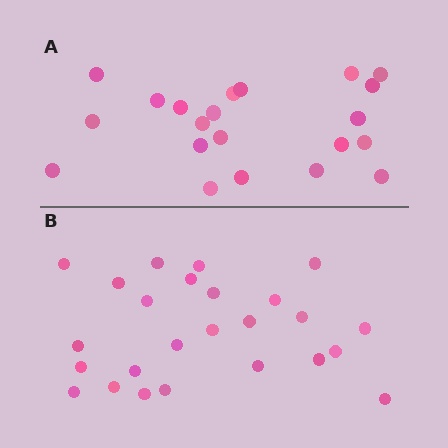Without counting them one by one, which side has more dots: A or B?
Region B (the bottom region) has more dots.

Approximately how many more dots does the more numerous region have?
Region B has about 4 more dots than region A.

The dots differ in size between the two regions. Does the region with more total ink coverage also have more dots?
No. Region A has more total ink coverage because its dots are larger, but region B actually contains more individual dots. Total area can be misleading — the number of items is what matters here.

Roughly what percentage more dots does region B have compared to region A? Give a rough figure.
About 20% more.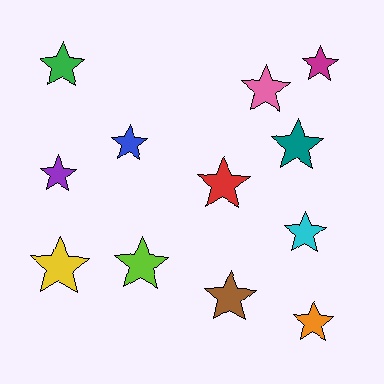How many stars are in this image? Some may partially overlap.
There are 12 stars.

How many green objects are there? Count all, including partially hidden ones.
There is 1 green object.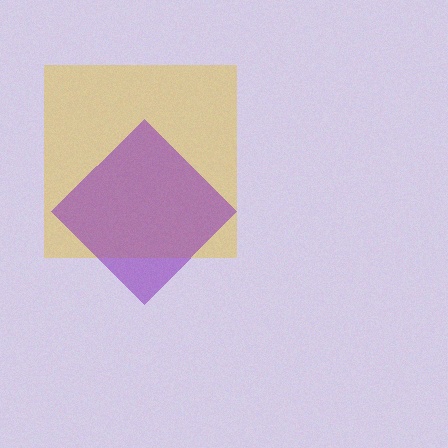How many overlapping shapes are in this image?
There are 2 overlapping shapes in the image.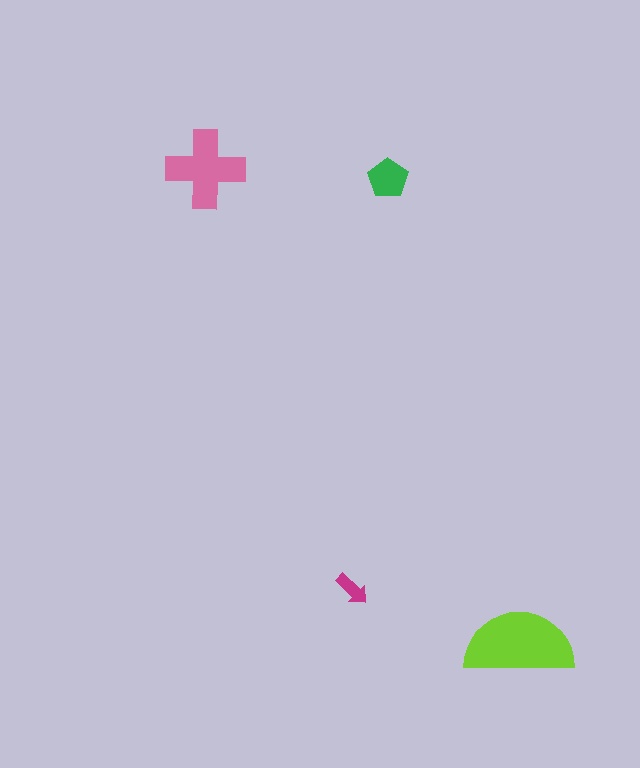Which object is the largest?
The lime semicircle.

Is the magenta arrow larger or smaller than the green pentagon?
Smaller.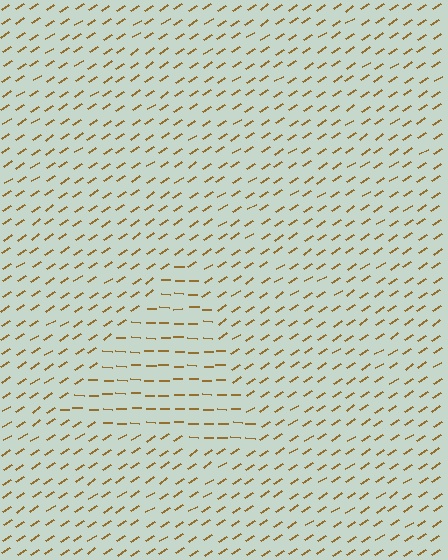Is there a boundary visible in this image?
Yes, there is a texture boundary formed by a change in line orientation.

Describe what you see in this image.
The image is filled with small brown line segments. A triangle region in the image has lines oriented differently from the surrounding lines, creating a visible texture boundary.